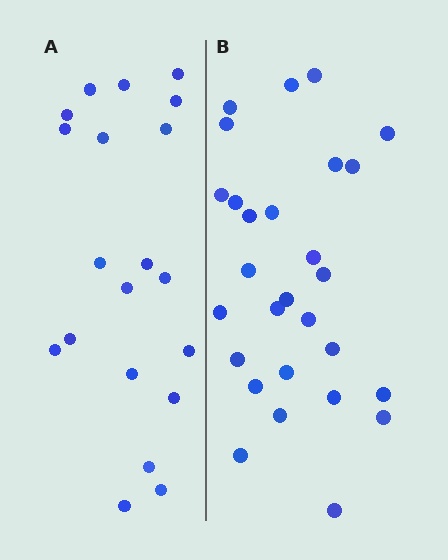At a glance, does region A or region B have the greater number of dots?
Region B (the right region) has more dots.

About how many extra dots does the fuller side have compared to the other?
Region B has roughly 8 or so more dots than region A.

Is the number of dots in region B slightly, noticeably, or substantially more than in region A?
Region B has noticeably more, but not dramatically so. The ratio is roughly 1.4 to 1.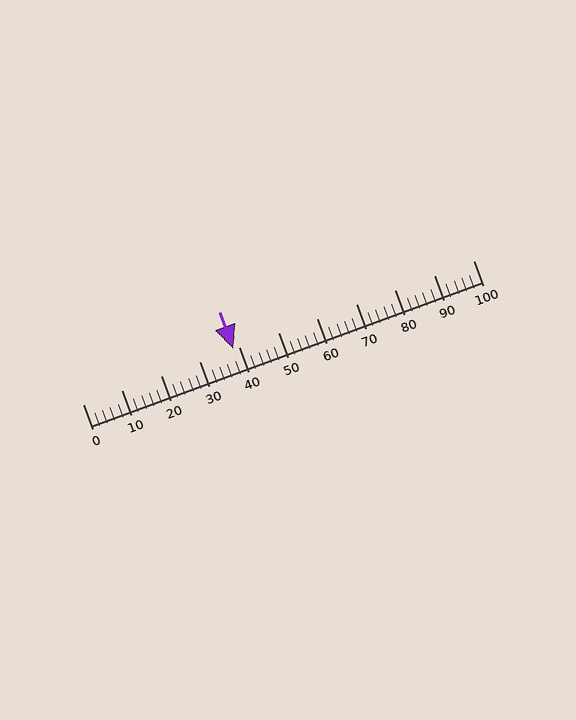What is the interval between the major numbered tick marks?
The major tick marks are spaced 10 units apart.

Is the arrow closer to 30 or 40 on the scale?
The arrow is closer to 40.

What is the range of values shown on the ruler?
The ruler shows values from 0 to 100.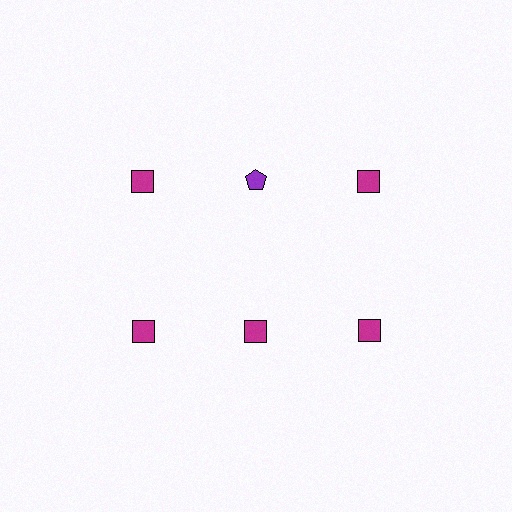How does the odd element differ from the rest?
It differs in both color (purple instead of magenta) and shape (pentagon instead of square).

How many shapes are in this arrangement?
There are 6 shapes arranged in a grid pattern.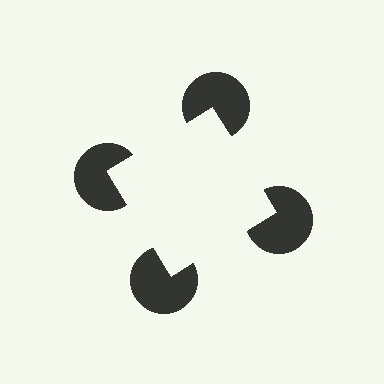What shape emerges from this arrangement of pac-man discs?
An illusory square — its edges are inferred from the aligned wedge cuts in the pac-man discs, not physically drawn.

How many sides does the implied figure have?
4 sides.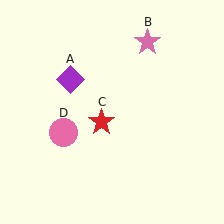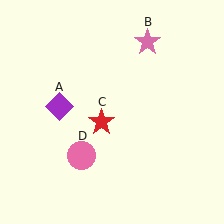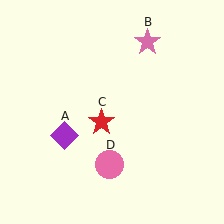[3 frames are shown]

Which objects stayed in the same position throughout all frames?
Pink star (object B) and red star (object C) remained stationary.